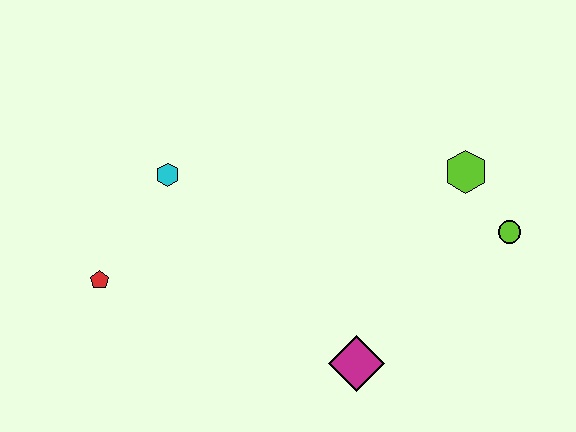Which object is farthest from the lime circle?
The red pentagon is farthest from the lime circle.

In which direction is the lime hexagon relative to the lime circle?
The lime hexagon is above the lime circle.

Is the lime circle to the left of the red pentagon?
No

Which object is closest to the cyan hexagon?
The red pentagon is closest to the cyan hexagon.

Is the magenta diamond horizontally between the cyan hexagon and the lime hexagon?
Yes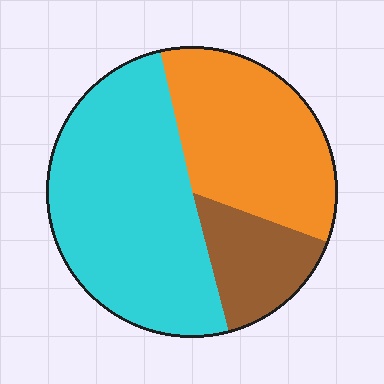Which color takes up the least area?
Brown, at roughly 15%.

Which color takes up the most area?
Cyan, at roughly 50%.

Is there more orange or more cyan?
Cyan.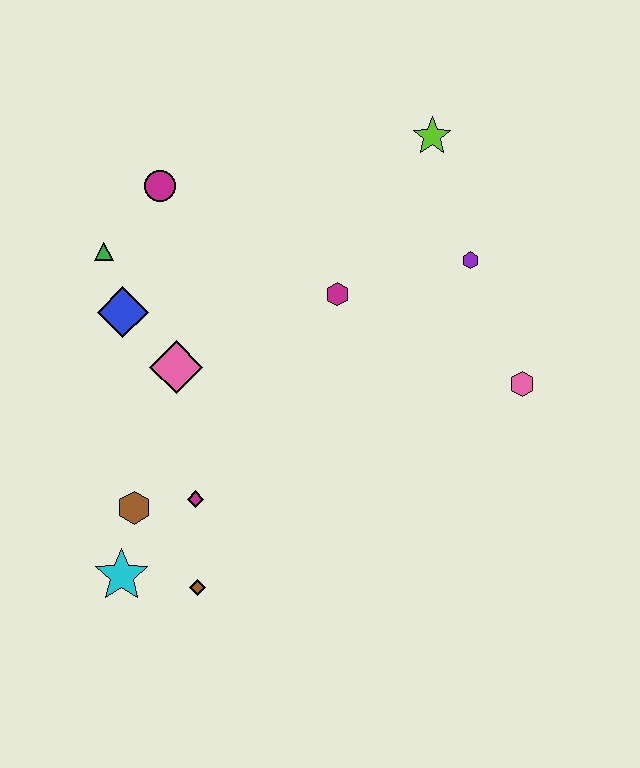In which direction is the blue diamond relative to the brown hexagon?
The blue diamond is above the brown hexagon.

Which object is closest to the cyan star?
The brown hexagon is closest to the cyan star.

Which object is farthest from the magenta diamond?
The lime star is farthest from the magenta diamond.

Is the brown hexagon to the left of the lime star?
Yes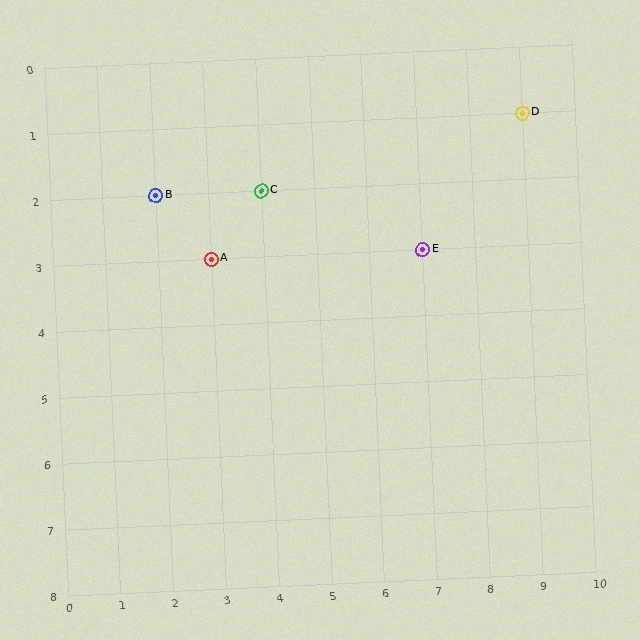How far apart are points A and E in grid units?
Points A and E are 4 columns apart.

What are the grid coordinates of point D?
Point D is at grid coordinates (9, 1).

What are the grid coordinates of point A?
Point A is at grid coordinates (3, 3).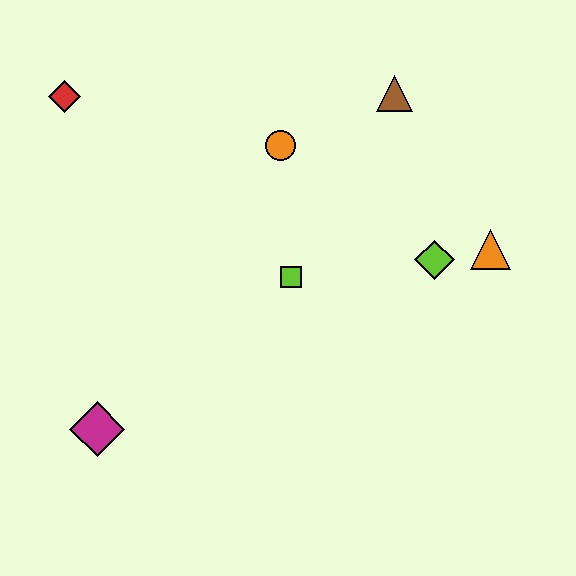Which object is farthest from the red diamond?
The orange triangle is farthest from the red diamond.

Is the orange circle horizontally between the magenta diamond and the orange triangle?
Yes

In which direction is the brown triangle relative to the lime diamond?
The brown triangle is above the lime diamond.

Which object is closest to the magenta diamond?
The lime square is closest to the magenta diamond.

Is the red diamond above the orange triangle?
Yes